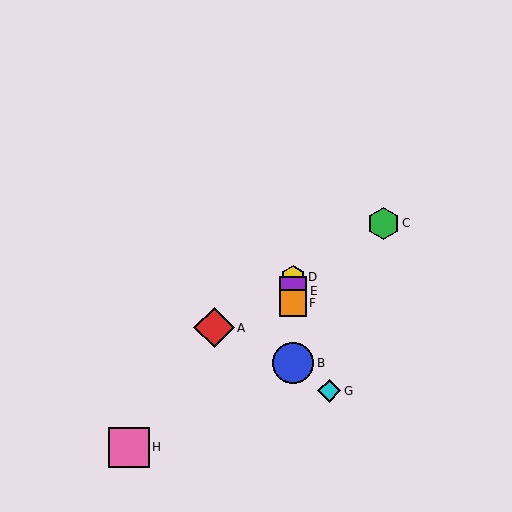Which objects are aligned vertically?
Objects B, D, E, F are aligned vertically.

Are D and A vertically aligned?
No, D is at x≈293 and A is at x≈214.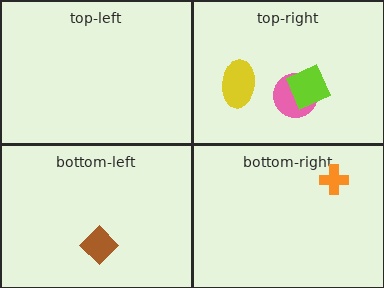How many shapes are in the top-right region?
3.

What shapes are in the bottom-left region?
The brown diamond.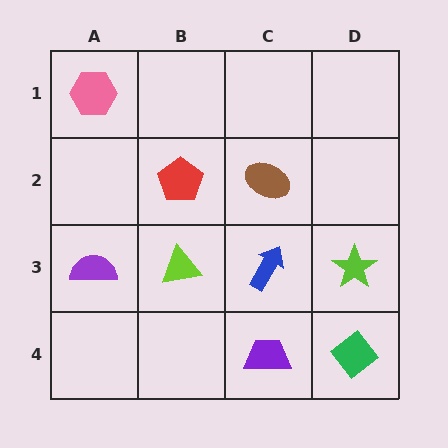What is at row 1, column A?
A pink hexagon.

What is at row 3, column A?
A purple semicircle.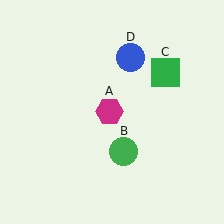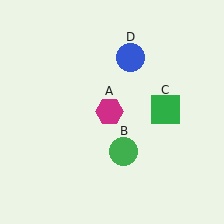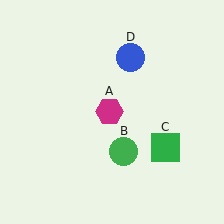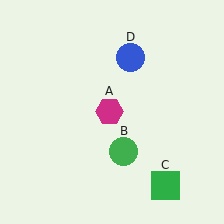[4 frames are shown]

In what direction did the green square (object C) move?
The green square (object C) moved down.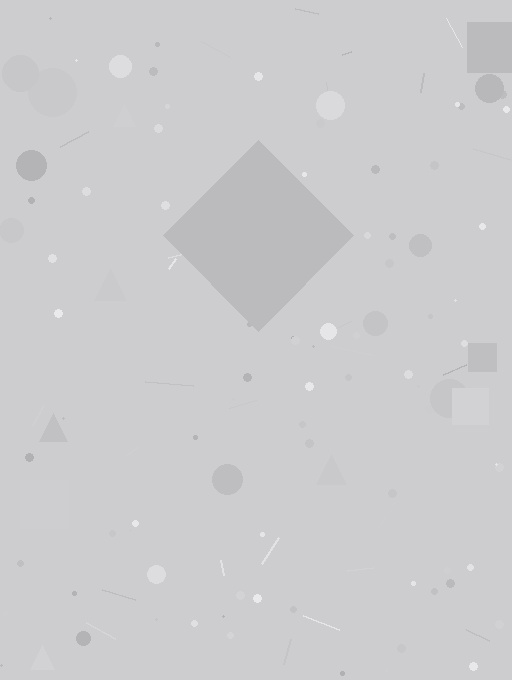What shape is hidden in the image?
A diamond is hidden in the image.